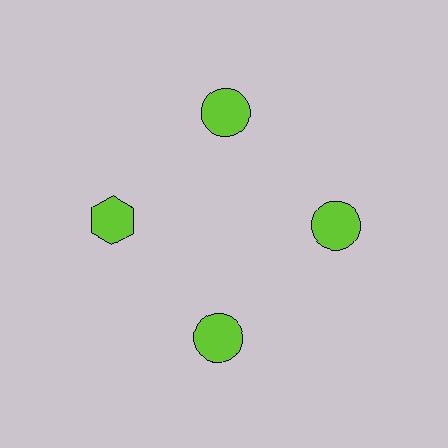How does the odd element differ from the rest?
It has a different shape: hexagon instead of circle.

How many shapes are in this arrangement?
There are 4 shapes arranged in a ring pattern.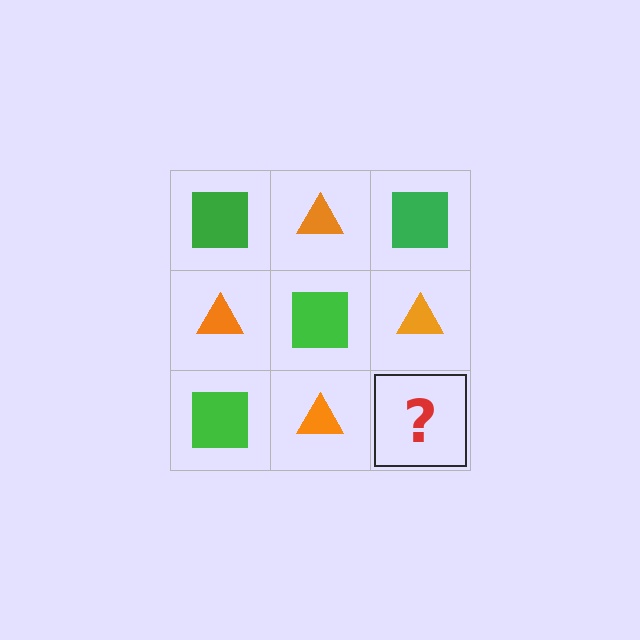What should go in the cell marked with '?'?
The missing cell should contain a green square.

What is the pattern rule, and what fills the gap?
The rule is that it alternates green square and orange triangle in a checkerboard pattern. The gap should be filled with a green square.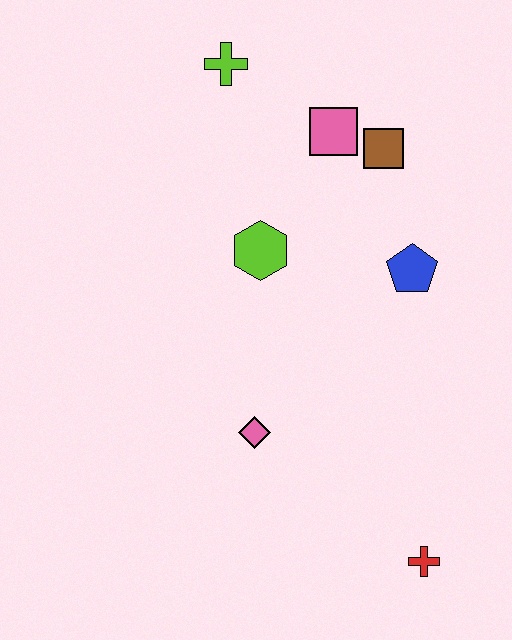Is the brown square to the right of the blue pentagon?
No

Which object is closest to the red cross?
The pink diamond is closest to the red cross.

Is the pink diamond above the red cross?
Yes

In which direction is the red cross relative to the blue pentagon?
The red cross is below the blue pentagon.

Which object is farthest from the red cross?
The lime cross is farthest from the red cross.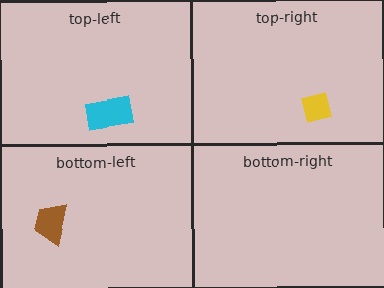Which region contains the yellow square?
The top-right region.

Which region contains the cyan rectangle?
The top-left region.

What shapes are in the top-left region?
The cyan rectangle.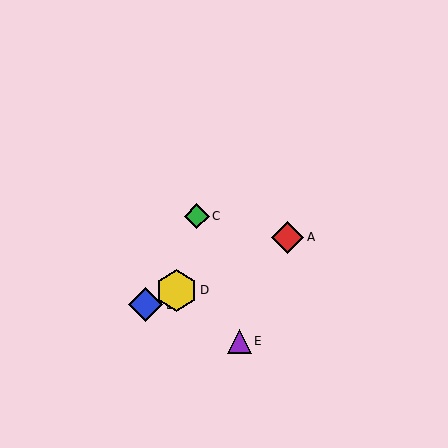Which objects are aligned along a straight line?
Objects A, B, D are aligned along a straight line.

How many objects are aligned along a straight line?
3 objects (A, B, D) are aligned along a straight line.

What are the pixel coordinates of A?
Object A is at (288, 237).